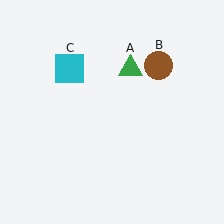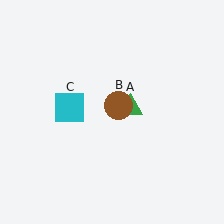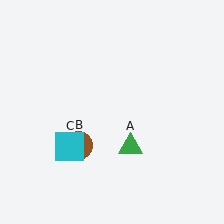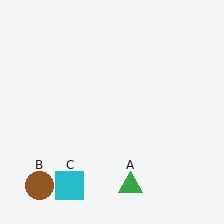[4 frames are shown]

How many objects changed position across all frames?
3 objects changed position: green triangle (object A), brown circle (object B), cyan square (object C).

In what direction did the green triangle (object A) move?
The green triangle (object A) moved down.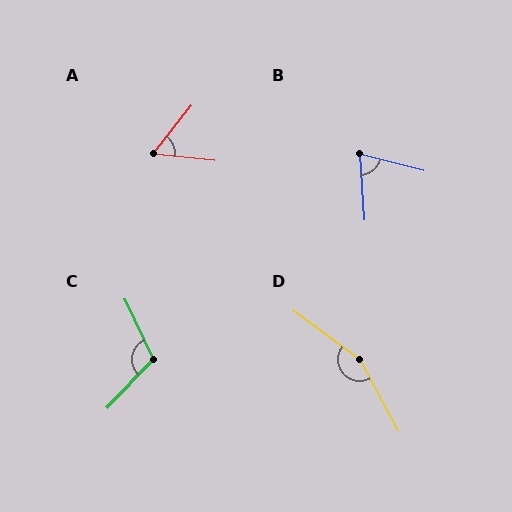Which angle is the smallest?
A, at approximately 58 degrees.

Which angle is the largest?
D, at approximately 155 degrees.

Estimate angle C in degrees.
Approximately 111 degrees.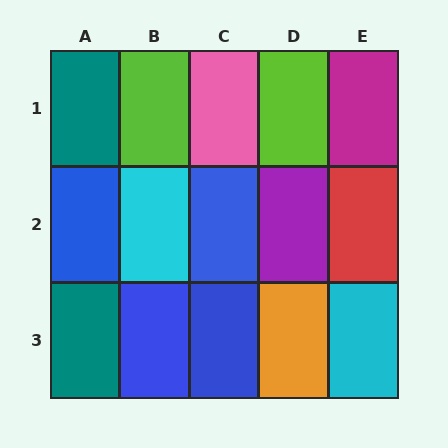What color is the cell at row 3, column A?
Teal.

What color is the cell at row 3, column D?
Orange.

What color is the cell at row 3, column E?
Cyan.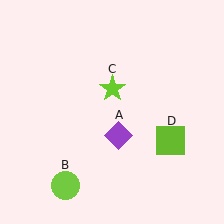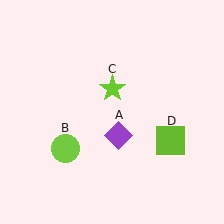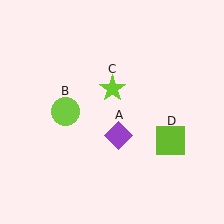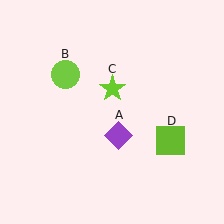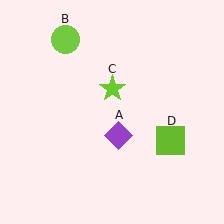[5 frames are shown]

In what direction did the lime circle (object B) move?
The lime circle (object B) moved up.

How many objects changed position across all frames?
1 object changed position: lime circle (object B).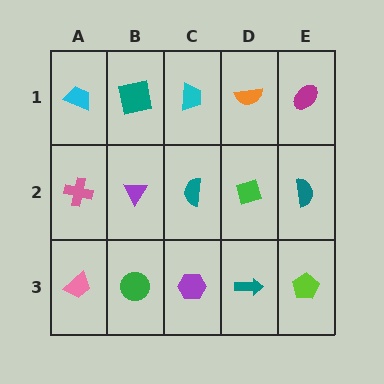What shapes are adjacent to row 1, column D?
A green diamond (row 2, column D), a cyan trapezoid (row 1, column C), a magenta ellipse (row 1, column E).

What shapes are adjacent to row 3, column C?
A teal semicircle (row 2, column C), a green circle (row 3, column B), a teal arrow (row 3, column D).